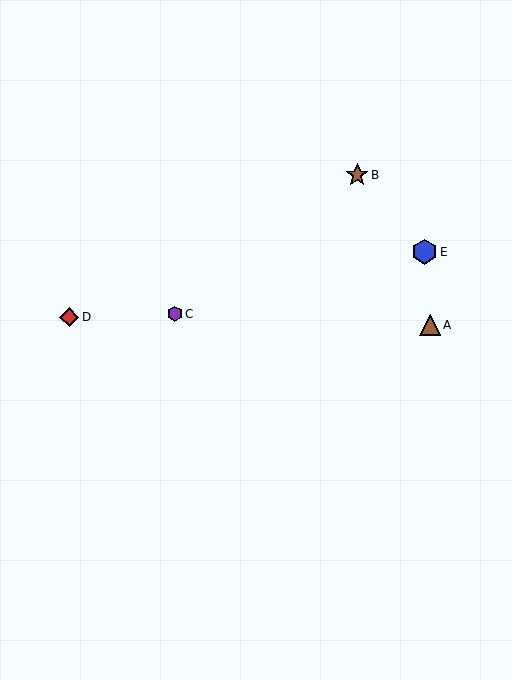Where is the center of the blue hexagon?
The center of the blue hexagon is at (425, 252).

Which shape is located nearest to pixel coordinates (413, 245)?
The blue hexagon (labeled E) at (425, 252) is nearest to that location.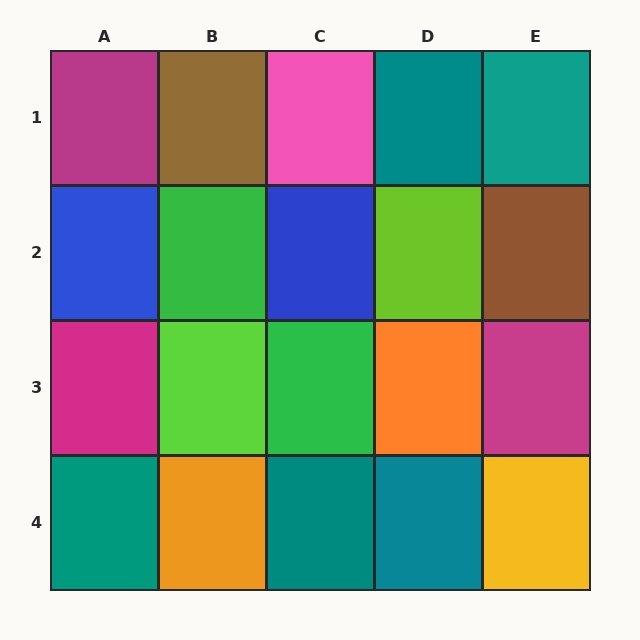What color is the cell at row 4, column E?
Yellow.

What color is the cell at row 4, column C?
Teal.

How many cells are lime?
2 cells are lime.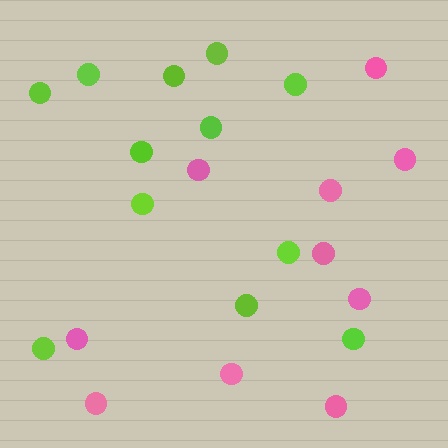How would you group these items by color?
There are 2 groups: one group of lime circles (12) and one group of pink circles (10).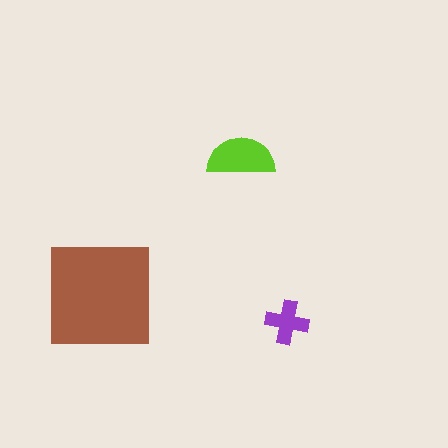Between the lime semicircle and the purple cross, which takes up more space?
The lime semicircle.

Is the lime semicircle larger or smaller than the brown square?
Smaller.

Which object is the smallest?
The purple cross.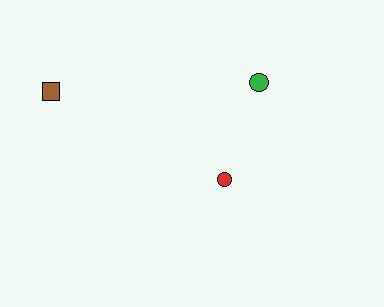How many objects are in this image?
There are 3 objects.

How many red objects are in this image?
There is 1 red object.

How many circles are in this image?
There are 2 circles.